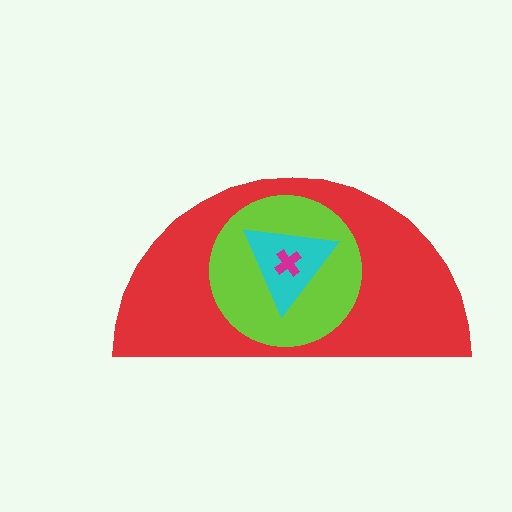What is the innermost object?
The magenta cross.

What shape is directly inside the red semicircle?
The lime circle.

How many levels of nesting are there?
4.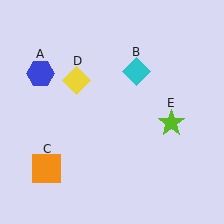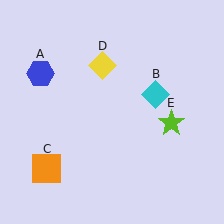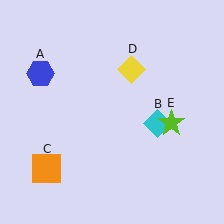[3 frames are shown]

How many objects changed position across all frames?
2 objects changed position: cyan diamond (object B), yellow diamond (object D).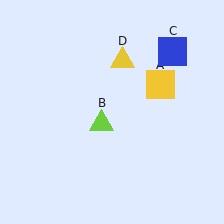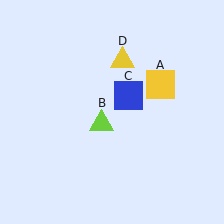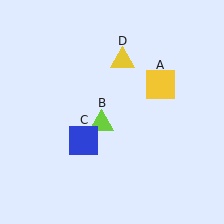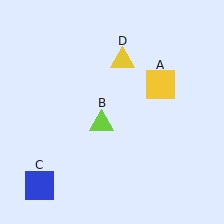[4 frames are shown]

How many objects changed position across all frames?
1 object changed position: blue square (object C).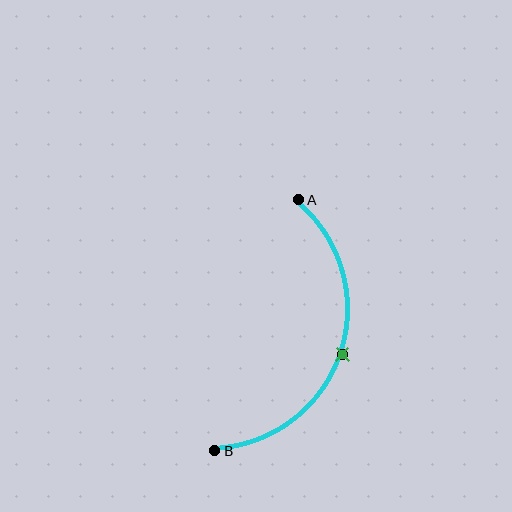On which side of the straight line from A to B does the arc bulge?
The arc bulges to the right of the straight line connecting A and B.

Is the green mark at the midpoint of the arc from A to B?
Yes. The green mark lies on the arc at equal arc-length from both A and B — it is the arc midpoint.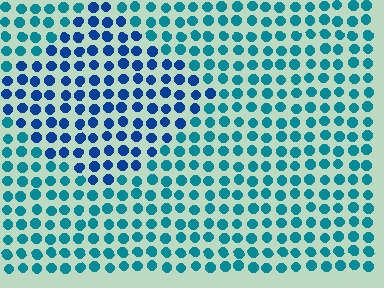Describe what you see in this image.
The image is filled with small teal elements in a uniform arrangement. A diamond-shaped region is visible where the elements are tinted to a slightly different hue, forming a subtle color boundary.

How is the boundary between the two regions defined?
The boundary is defined purely by a slight shift in hue (about 31 degrees). Spacing, size, and orientation are identical on both sides.